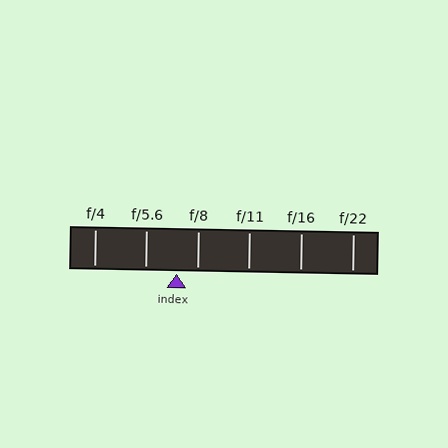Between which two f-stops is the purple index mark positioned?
The index mark is between f/5.6 and f/8.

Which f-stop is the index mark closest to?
The index mark is closest to f/8.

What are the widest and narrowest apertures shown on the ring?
The widest aperture shown is f/4 and the narrowest is f/22.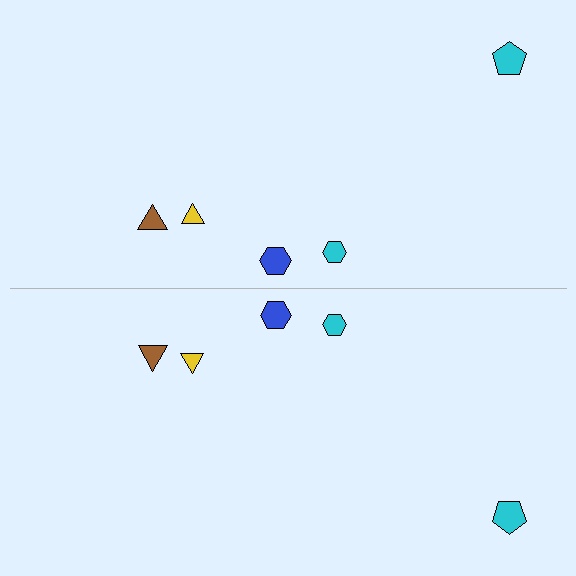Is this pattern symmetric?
Yes, this pattern has bilateral (reflection) symmetry.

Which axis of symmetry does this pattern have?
The pattern has a horizontal axis of symmetry running through the center of the image.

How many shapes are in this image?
There are 10 shapes in this image.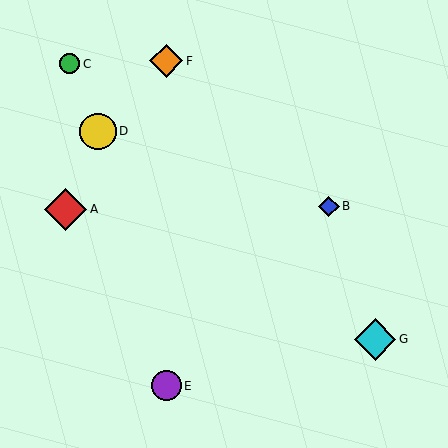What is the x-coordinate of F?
Object F is at x≈166.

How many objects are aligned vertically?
2 objects (E, F) are aligned vertically.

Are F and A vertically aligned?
No, F is at x≈166 and A is at x≈66.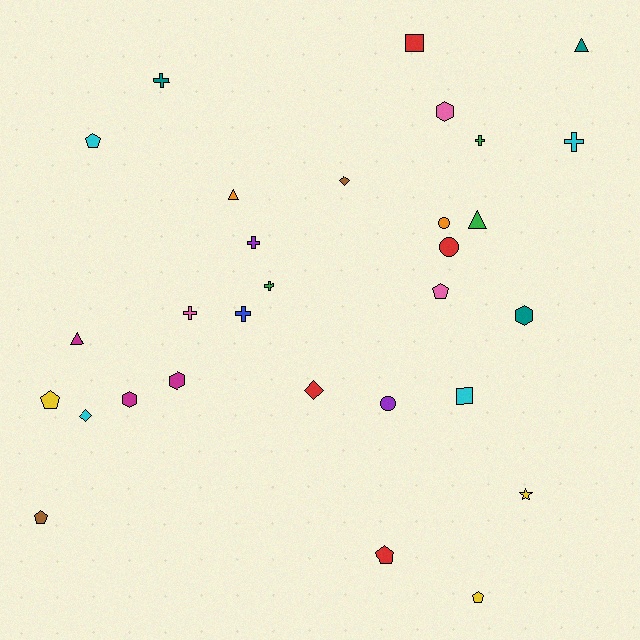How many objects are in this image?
There are 30 objects.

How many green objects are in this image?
There are 3 green objects.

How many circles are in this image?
There are 3 circles.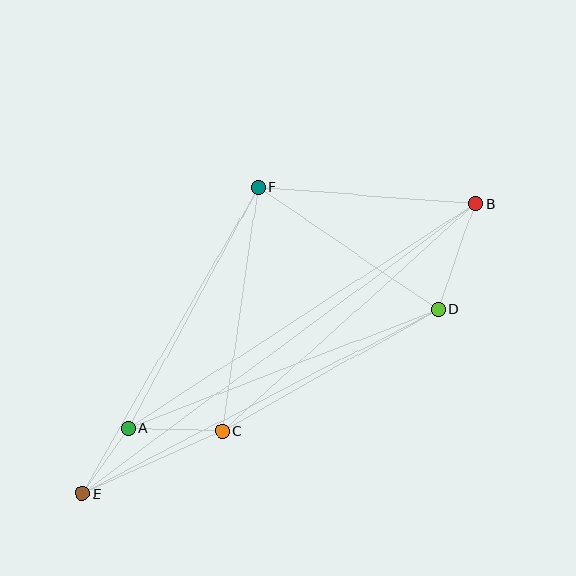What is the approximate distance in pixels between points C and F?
The distance between C and F is approximately 246 pixels.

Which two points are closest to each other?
Points A and E are closest to each other.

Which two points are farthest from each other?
Points B and E are farthest from each other.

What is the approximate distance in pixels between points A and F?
The distance between A and F is approximately 274 pixels.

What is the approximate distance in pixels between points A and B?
The distance between A and B is approximately 413 pixels.